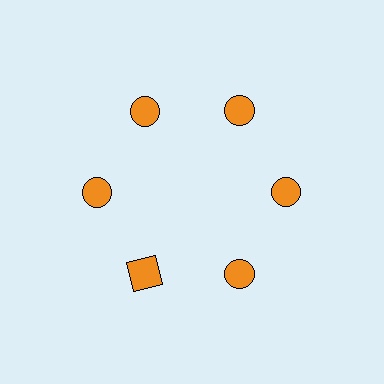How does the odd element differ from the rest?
It has a different shape: square instead of circle.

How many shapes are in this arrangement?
There are 6 shapes arranged in a ring pattern.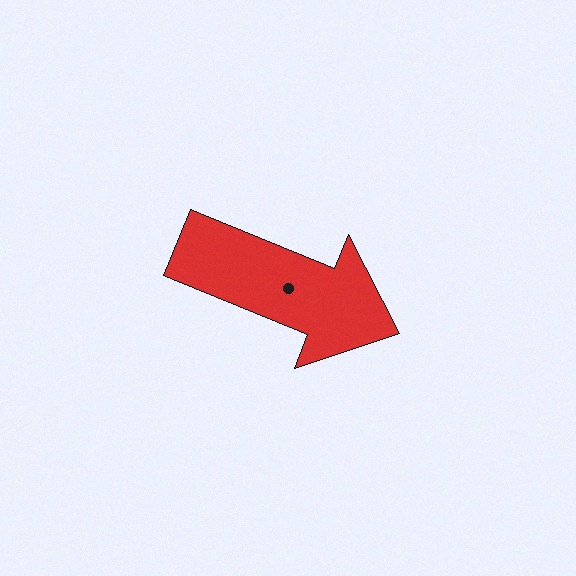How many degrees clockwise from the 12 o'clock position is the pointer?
Approximately 112 degrees.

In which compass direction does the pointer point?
East.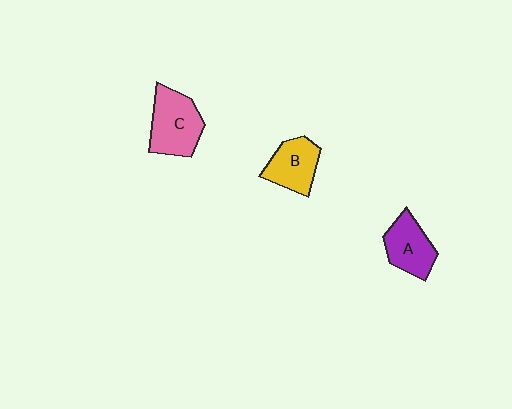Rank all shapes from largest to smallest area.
From largest to smallest: C (pink), A (purple), B (yellow).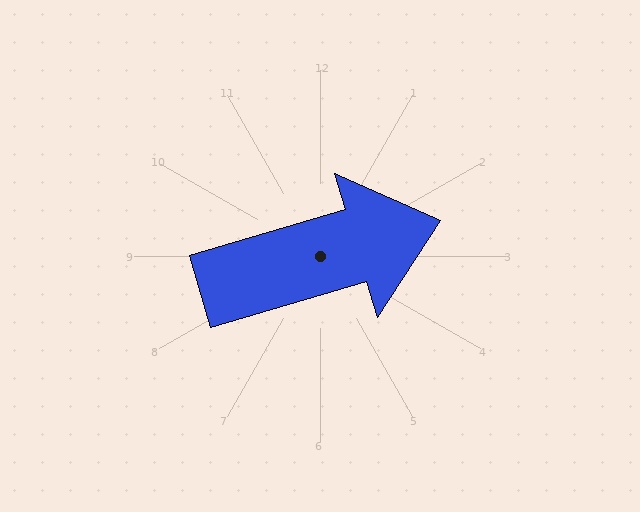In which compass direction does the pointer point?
East.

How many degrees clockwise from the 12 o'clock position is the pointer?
Approximately 74 degrees.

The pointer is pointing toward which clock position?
Roughly 2 o'clock.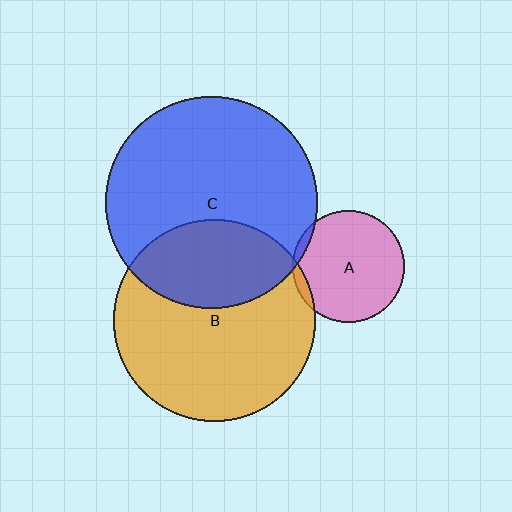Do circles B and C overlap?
Yes.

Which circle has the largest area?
Circle C (blue).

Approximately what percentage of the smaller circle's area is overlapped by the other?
Approximately 35%.